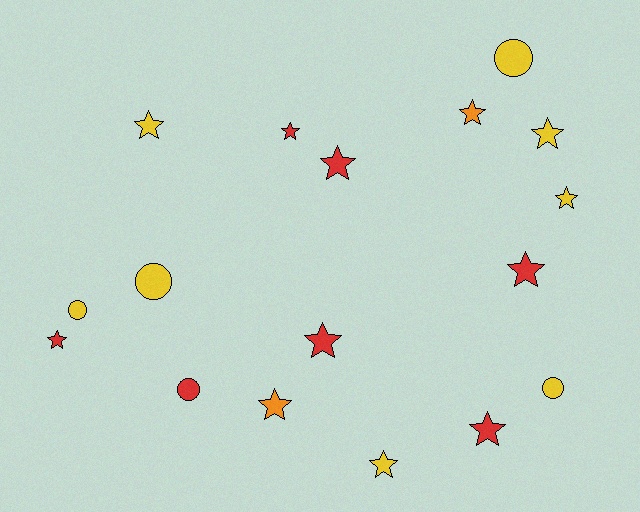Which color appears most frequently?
Yellow, with 8 objects.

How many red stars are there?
There are 6 red stars.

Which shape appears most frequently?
Star, with 12 objects.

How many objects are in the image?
There are 17 objects.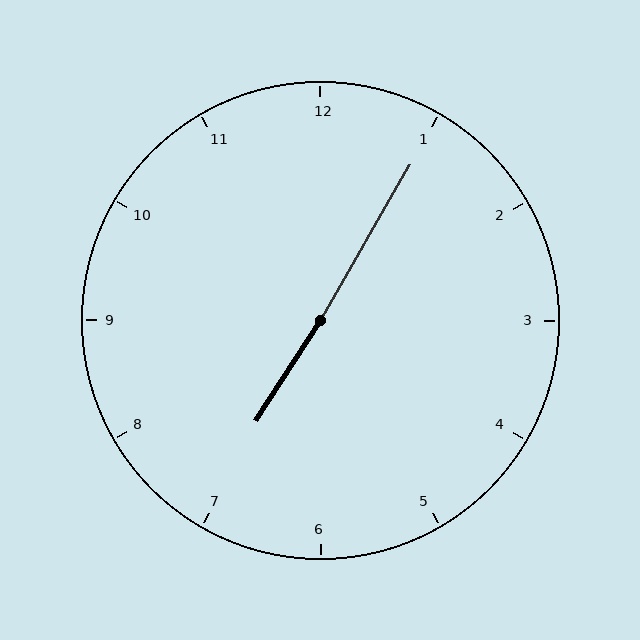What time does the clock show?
7:05.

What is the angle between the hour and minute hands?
Approximately 178 degrees.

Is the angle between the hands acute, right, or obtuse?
It is obtuse.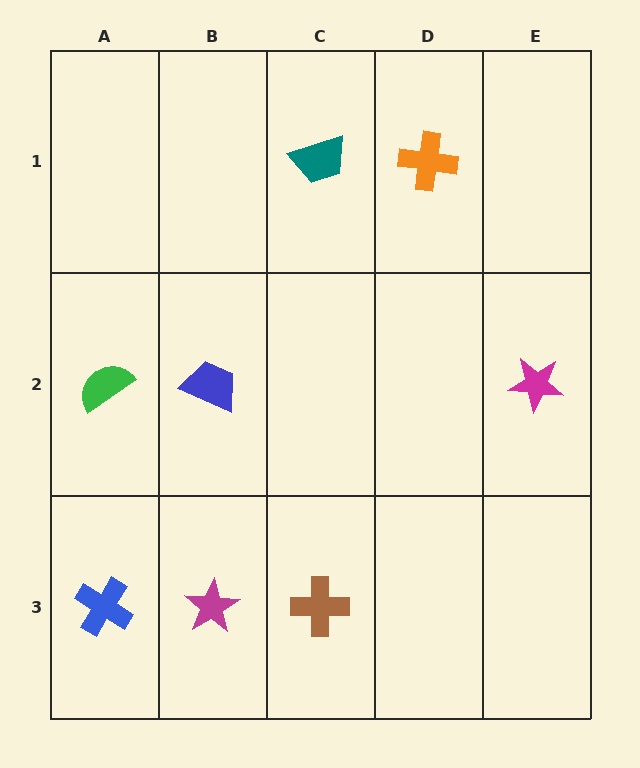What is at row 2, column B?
A blue trapezoid.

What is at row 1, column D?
An orange cross.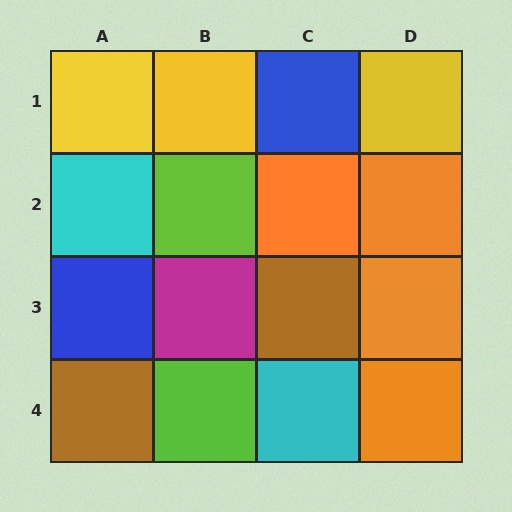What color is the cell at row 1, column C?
Blue.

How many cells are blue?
2 cells are blue.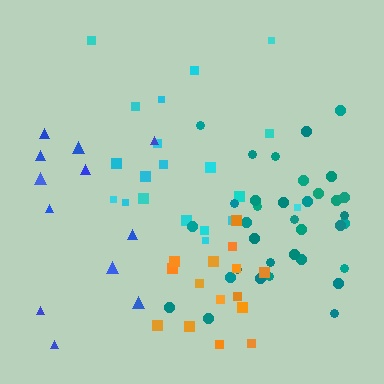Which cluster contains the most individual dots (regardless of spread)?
Teal (35).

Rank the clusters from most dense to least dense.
teal, orange, cyan, blue.